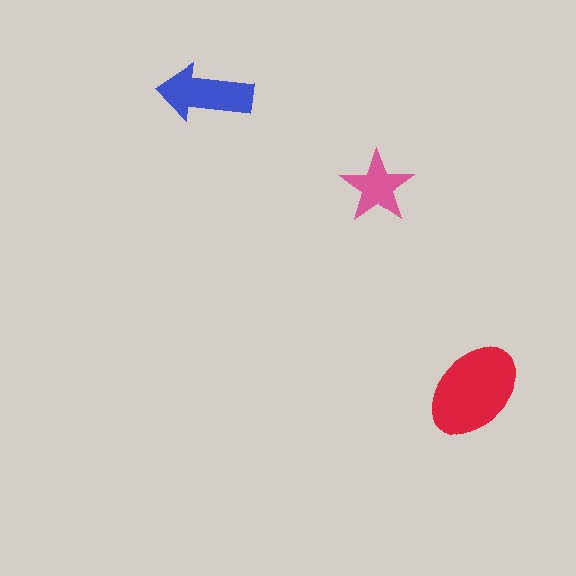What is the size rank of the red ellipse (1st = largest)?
1st.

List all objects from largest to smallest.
The red ellipse, the blue arrow, the pink star.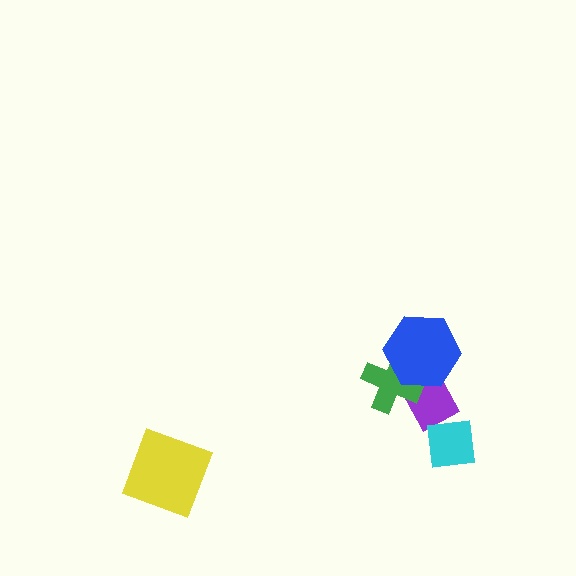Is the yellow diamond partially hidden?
No, no other shape covers it.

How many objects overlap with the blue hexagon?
2 objects overlap with the blue hexagon.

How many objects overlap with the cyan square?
0 objects overlap with the cyan square.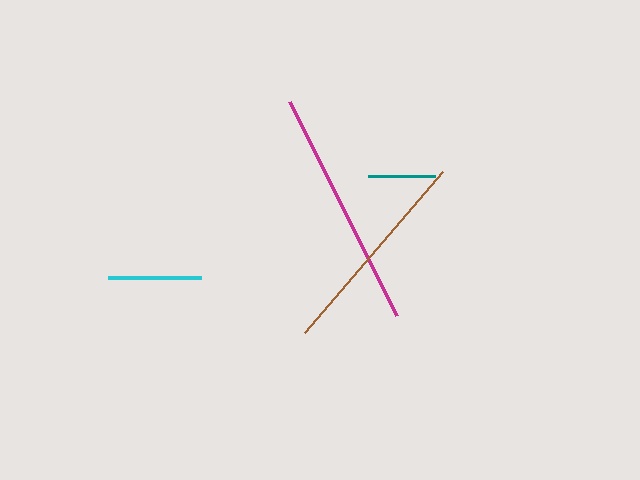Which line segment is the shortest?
The teal line is the shortest at approximately 67 pixels.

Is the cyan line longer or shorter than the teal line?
The cyan line is longer than the teal line.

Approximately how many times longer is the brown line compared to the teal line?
The brown line is approximately 3.1 times the length of the teal line.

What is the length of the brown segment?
The brown segment is approximately 212 pixels long.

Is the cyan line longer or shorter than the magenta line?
The magenta line is longer than the cyan line.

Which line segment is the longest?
The magenta line is the longest at approximately 239 pixels.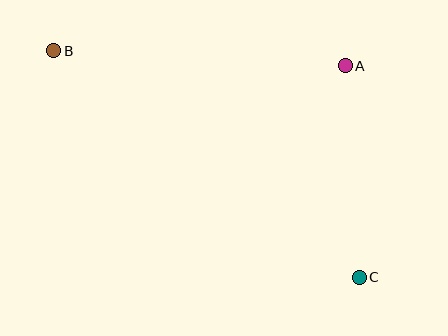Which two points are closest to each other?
Points A and C are closest to each other.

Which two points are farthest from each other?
Points B and C are farthest from each other.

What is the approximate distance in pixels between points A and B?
The distance between A and B is approximately 292 pixels.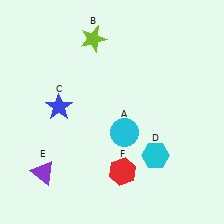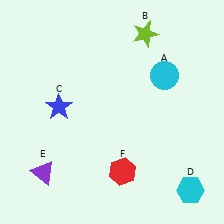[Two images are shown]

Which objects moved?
The objects that moved are: the cyan circle (A), the lime star (B), the cyan hexagon (D).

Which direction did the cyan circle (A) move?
The cyan circle (A) moved up.